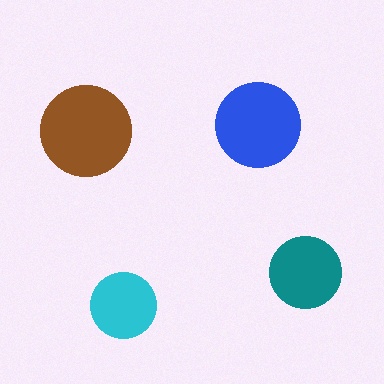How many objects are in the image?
There are 4 objects in the image.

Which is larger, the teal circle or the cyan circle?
The teal one.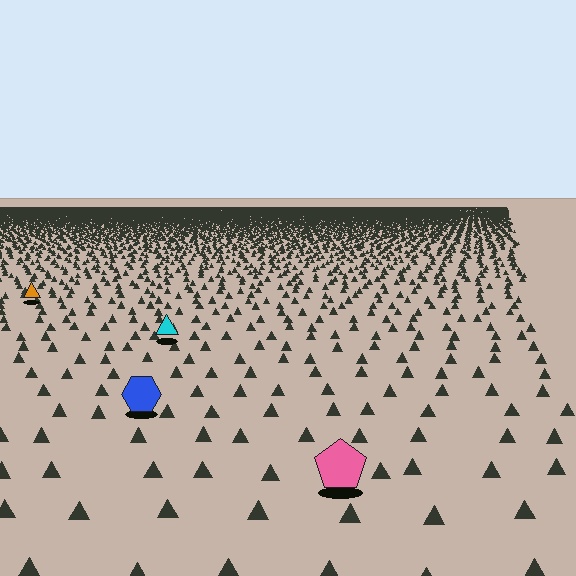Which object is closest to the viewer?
The pink pentagon is closest. The texture marks near it are larger and more spread out.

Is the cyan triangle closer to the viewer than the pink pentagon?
No. The pink pentagon is closer — you can tell from the texture gradient: the ground texture is coarser near it.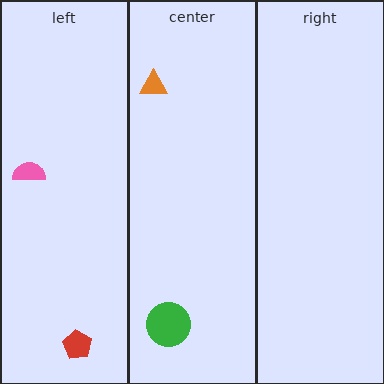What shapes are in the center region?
The green circle, the orange triangle.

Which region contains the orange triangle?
The center region.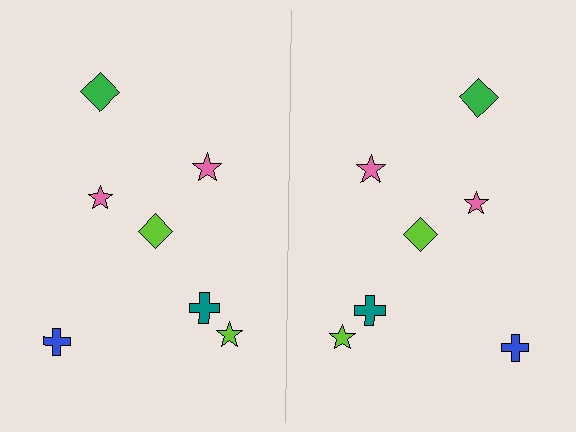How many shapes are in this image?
There are 14 shapes in this image.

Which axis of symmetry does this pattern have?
The pattern has a vertical axis of symmetry running through the center of the image.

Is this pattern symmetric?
Yes, this pattern has bilateral (reflection) symmetry.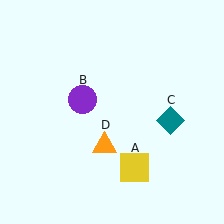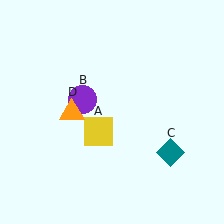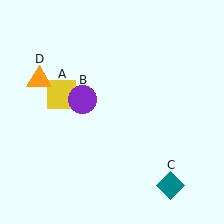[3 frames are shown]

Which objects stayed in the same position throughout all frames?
Purple circle (object B) remained stationary.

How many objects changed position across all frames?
3 objects changed position: yellow square (object A), teal diamond (object C), orange triangle (object D).